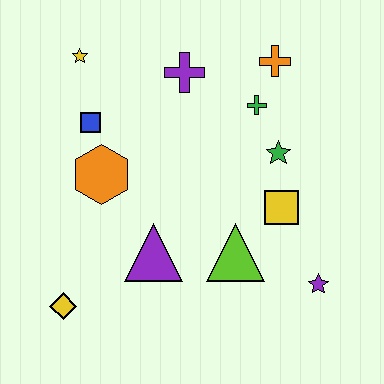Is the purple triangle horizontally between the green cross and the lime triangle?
No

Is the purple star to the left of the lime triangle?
No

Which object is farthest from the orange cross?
The yellow diamond is farthest from the orange cross.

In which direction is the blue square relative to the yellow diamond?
The blue square is above the yellow diamond.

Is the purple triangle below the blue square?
Yes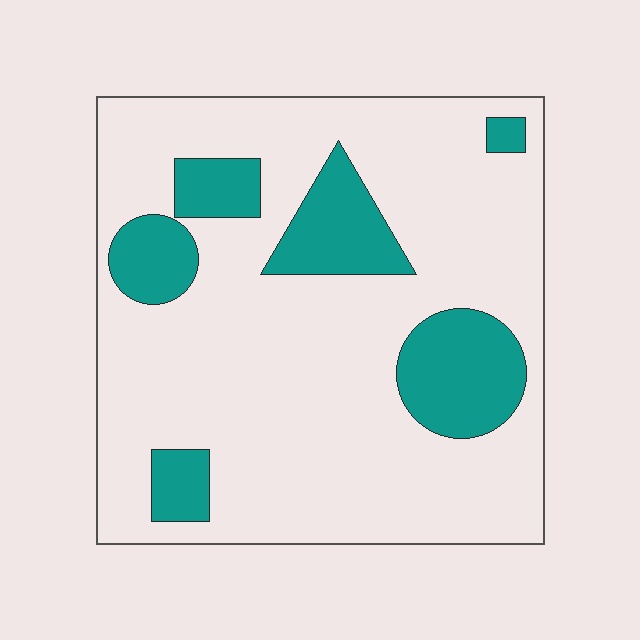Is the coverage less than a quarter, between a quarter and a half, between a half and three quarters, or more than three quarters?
Less than a quarter.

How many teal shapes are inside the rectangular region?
6.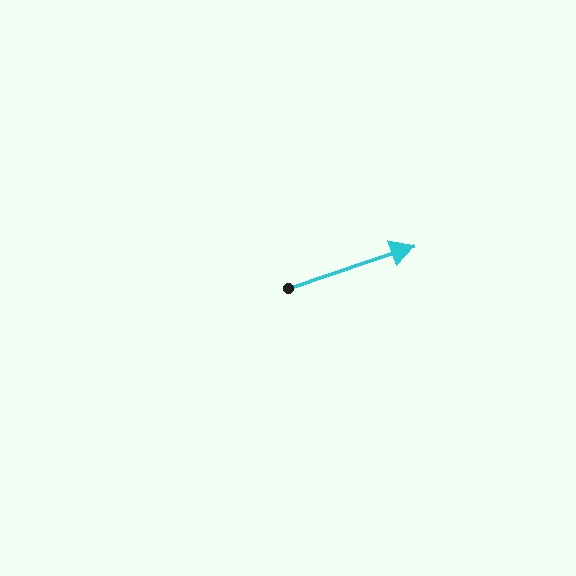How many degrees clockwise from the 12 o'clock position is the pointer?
Approximately 72 degrees.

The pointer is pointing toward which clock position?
Roughly 2 o'clock.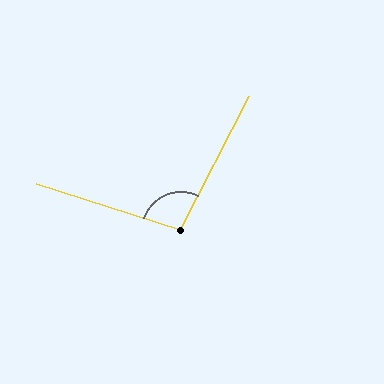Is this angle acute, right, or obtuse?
It is obtuse.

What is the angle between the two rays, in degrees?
Approximately 99 degrees.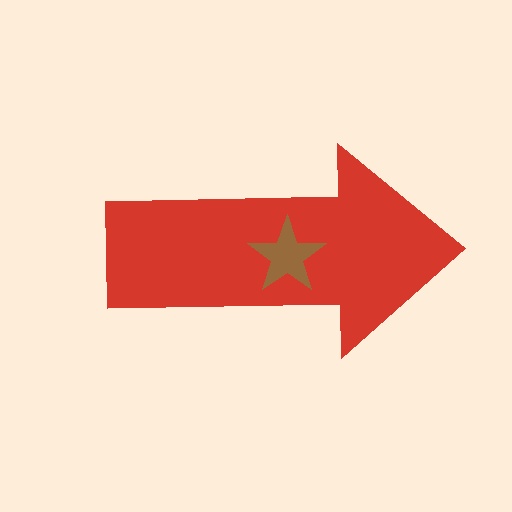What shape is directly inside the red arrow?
The brown star.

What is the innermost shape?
The brown star.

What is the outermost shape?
The red arrow.